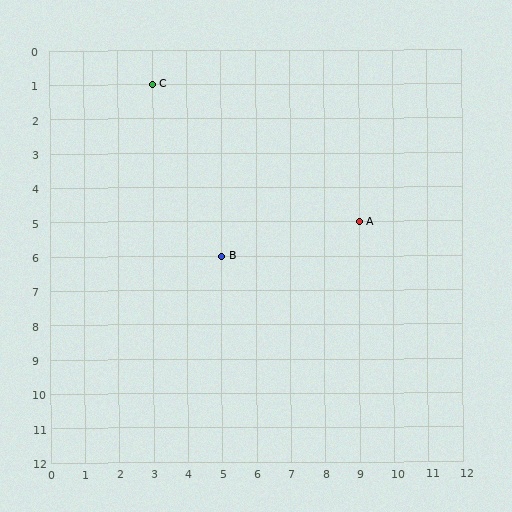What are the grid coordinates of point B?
Point B is at grid coordinates (5, 6).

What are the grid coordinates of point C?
Point C is at grid coordinates (3, 1).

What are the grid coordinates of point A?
Point A is at grid coordinates (9, 5).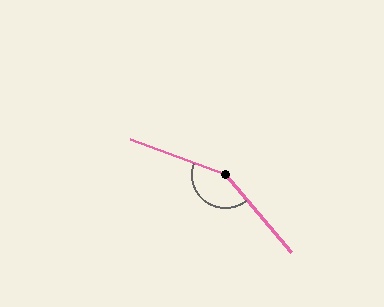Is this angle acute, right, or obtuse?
It is obtuse.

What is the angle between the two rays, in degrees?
Approximately 150 degrees.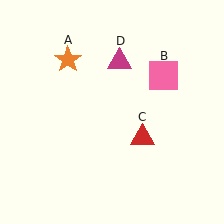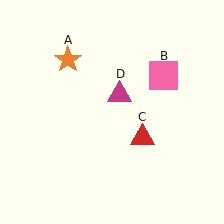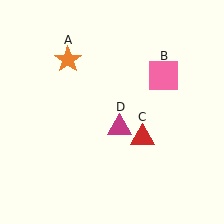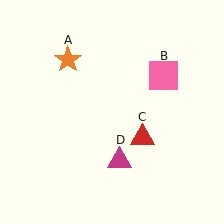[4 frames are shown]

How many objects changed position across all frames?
1 object changed position: magenta triangle (object D).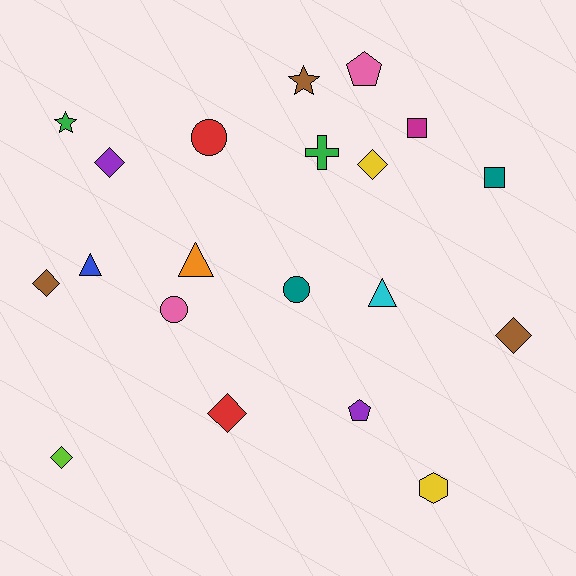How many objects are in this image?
There are 20 objects.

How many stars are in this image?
There are 2 stars.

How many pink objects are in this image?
There are 2 pink objects.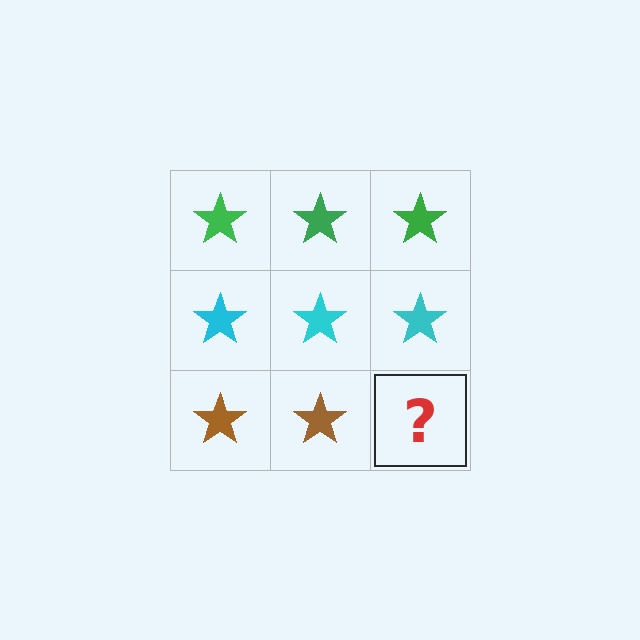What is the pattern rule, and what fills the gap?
The rule is that each row has a consistent color. The gap should be filled with a brown star.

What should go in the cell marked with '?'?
The missing cell should contain a brown star.